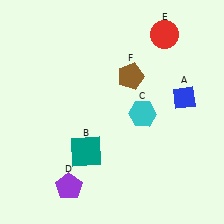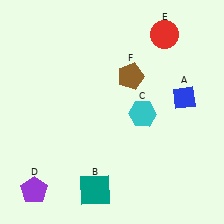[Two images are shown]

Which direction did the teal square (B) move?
The teal square (B) moved down.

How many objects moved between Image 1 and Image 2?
2 objects moved between the two images.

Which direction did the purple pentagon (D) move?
The purple pentagon (D) moved left.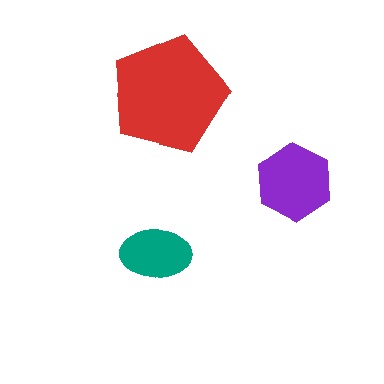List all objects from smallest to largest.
The teal ellipse, the purple hexagon, the red pentagon.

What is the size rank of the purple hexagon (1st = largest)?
2nd.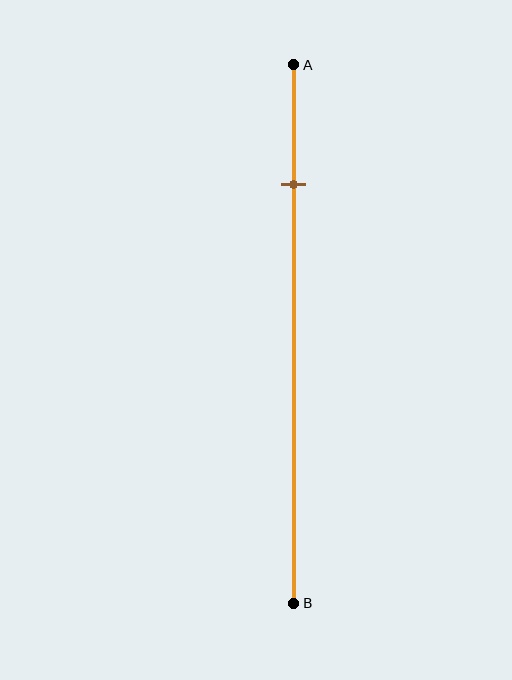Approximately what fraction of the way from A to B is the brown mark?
The brown mark is approximately 20% of the way from A to B.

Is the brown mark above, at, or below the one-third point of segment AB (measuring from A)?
The brown mark is above the one-third point of segment AB.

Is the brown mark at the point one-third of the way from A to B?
No, the mark is at about 20% from A, not at the 33% one-third point.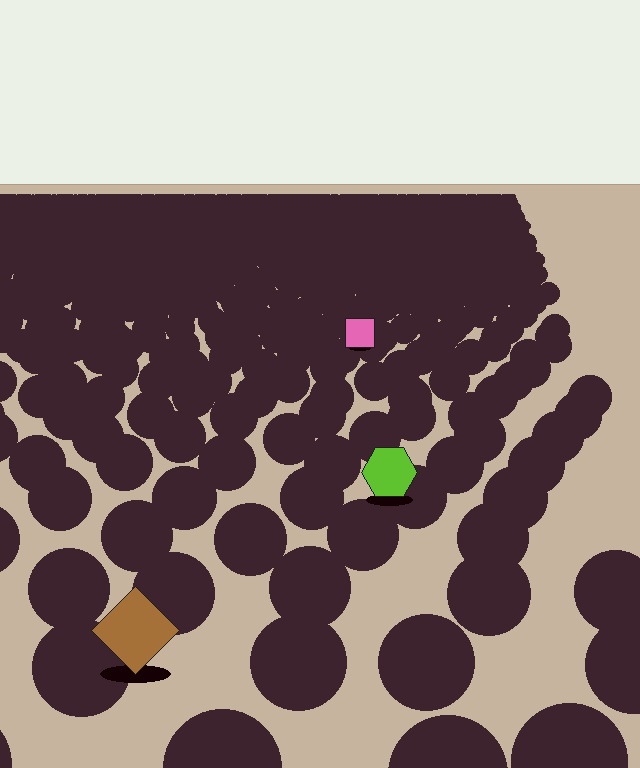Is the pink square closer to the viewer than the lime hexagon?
No. The lime hexagon is closer — you can tell from the texture gradient: the ground texture is coarser near it.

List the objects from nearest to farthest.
From nearest to farthest: the brown diamond, the lime hexagon, the pink square.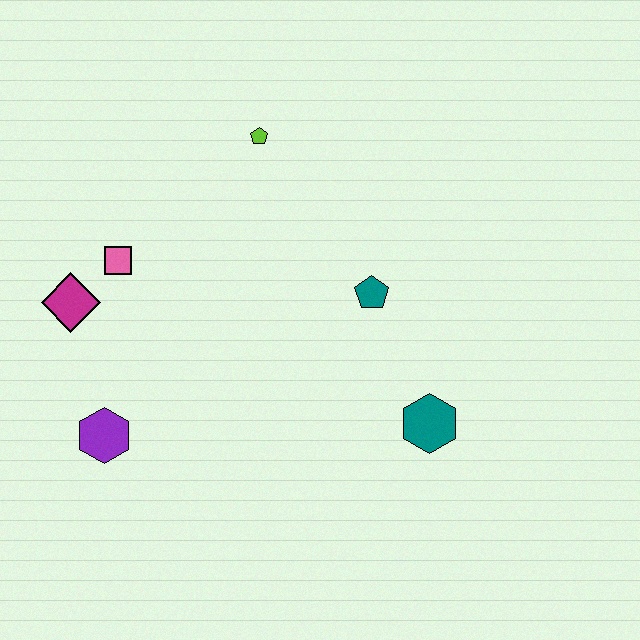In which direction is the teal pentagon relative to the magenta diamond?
The teal pentagon is to the right of the magenta diamond.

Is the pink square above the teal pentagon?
Yes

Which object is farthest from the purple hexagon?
The lime pentagon is farthest from the purple hexagon.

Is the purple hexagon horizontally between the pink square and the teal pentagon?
No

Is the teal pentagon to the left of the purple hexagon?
No